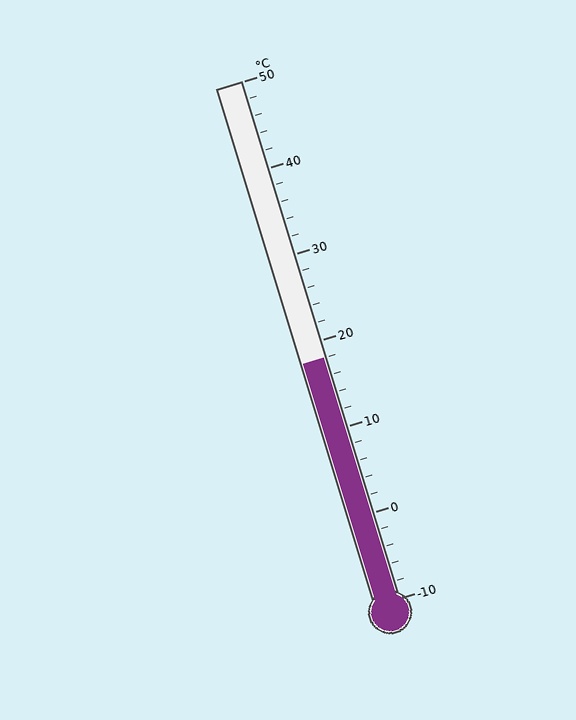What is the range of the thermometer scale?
The thermometer scale ranges from -10°C to 50°C.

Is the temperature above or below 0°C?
The temperature is above 0°C.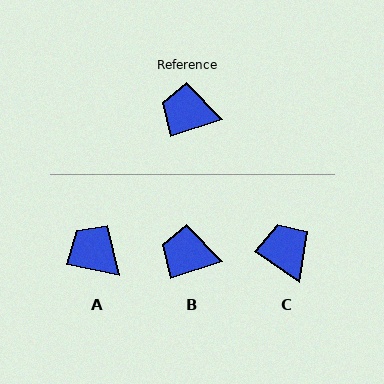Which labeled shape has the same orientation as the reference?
B.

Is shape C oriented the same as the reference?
No, it is off by about 54 degrees.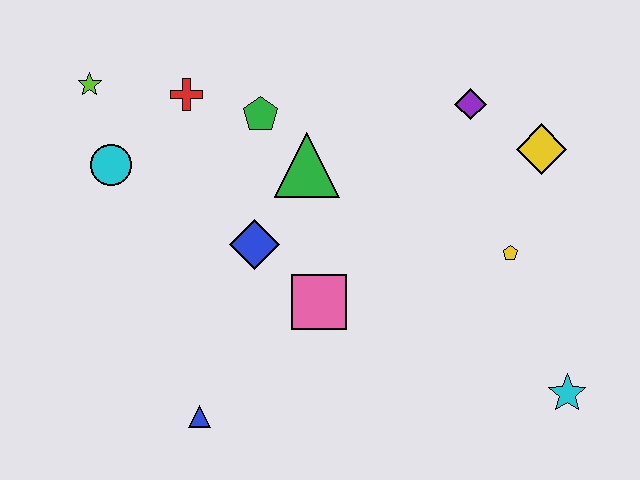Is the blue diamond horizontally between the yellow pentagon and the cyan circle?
Yes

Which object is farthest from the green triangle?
The cyan star is farthest from the green triangle.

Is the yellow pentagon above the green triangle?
No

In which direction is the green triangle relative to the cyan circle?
The green triangle is to the right of the cyan circle.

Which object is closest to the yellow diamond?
The purple diamond is closest to the yellow diamond.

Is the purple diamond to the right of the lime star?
Yes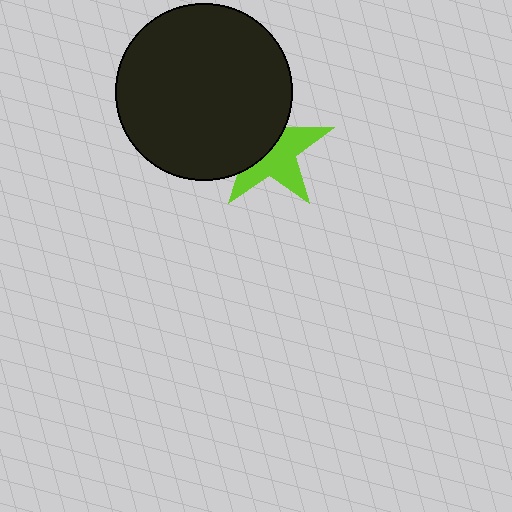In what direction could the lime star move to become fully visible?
The lime star could move toward the lower-right. That would shift it out from behind the black circle entirely.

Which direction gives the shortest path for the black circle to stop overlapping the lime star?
Moving toward the upper-left gives the shortest separation.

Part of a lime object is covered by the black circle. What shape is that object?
It is a star.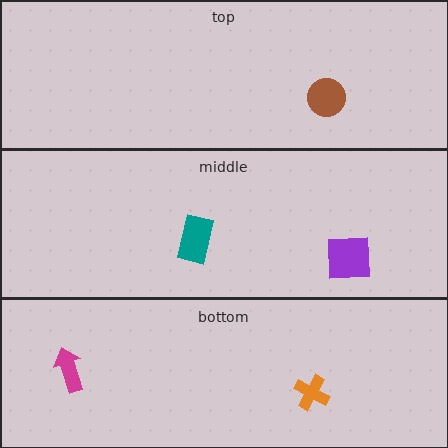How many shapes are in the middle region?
2.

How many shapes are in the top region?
1.